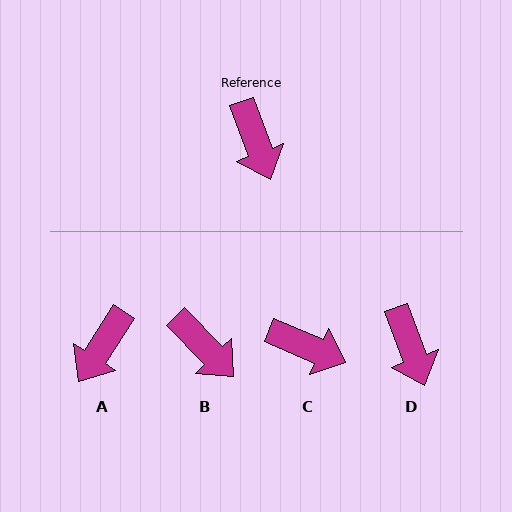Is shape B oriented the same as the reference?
No, it is off by about 24 degrees.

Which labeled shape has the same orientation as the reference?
D.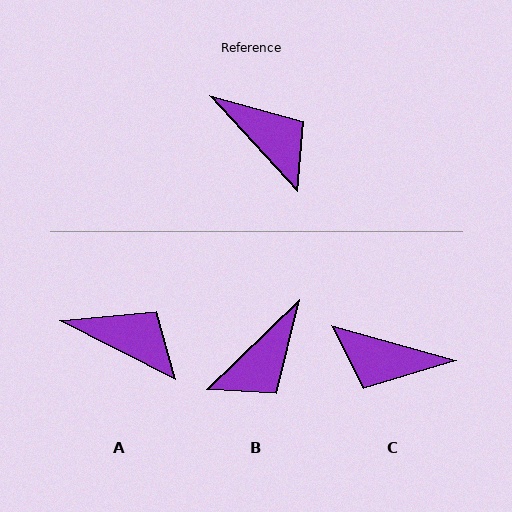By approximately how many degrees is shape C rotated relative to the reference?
Approximately 148 degrees clockwise.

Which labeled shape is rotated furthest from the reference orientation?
C, about 148 degrees away.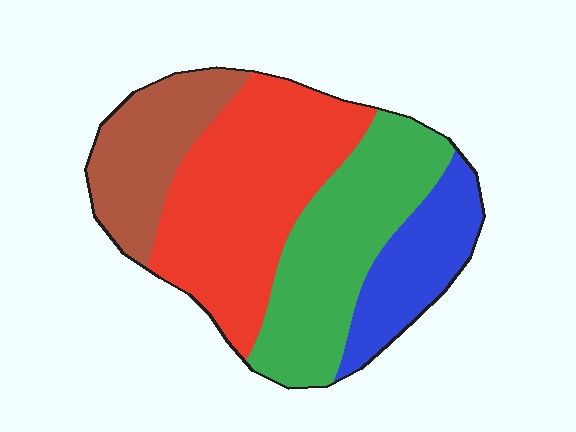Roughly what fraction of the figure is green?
Green covers roughly 30% of the figure.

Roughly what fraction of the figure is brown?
Brown takes up between a sixth and a third of the figure.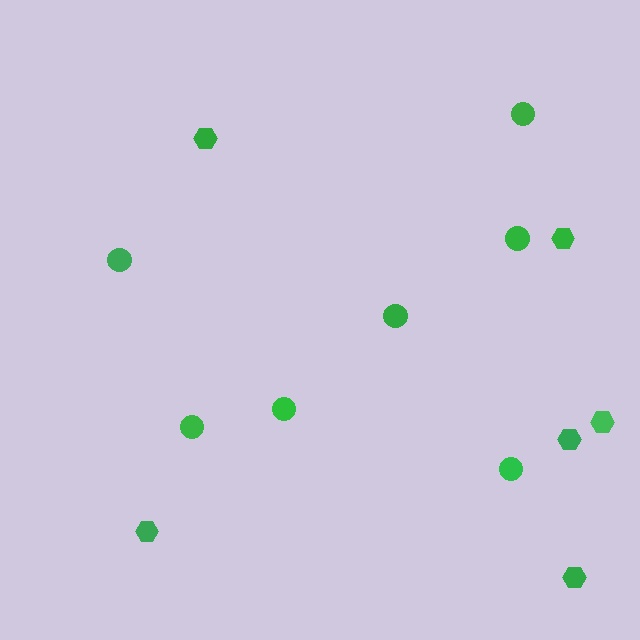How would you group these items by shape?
There are 2 groups: one group of hexagons (6) and one group of circles (7).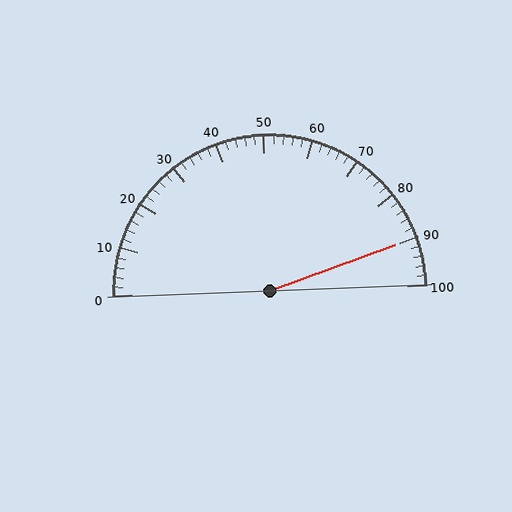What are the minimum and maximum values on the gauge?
The gauge ranges from 0 to 100.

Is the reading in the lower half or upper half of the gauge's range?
The reading is in the upper half of the range (0 to 100).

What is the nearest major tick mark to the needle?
The nearest major tick mark is 90.